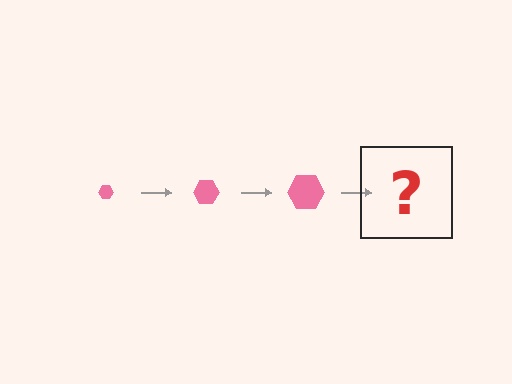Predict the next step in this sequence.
The next step is a pink hexagon, larger than the previous one.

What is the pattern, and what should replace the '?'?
The pattern is that the hexagon gets progressively larger each step. The '?' should be a pink hexagon, larger than the previous one.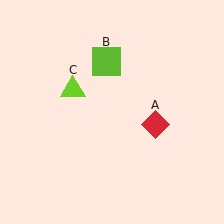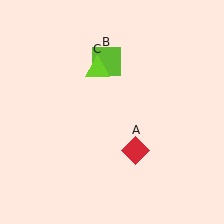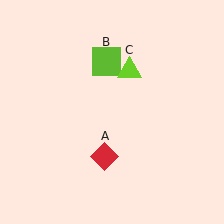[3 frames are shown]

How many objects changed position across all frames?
2 objects changed position: red diamond (object A), lime triangle (object C).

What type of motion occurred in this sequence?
The red diamond (object A), lime triangle (object C) rotated clockwise around the center of the scene.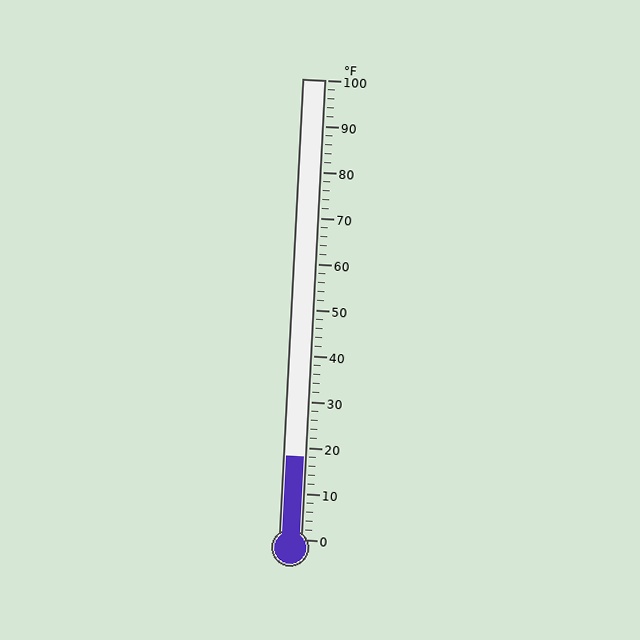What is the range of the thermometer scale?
The thermometer scale ranges from 0°F to 100°F.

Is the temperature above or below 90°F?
The temperature is below 90°F.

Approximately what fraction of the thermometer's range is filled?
The thermometer is filled to approximately 20% of its range.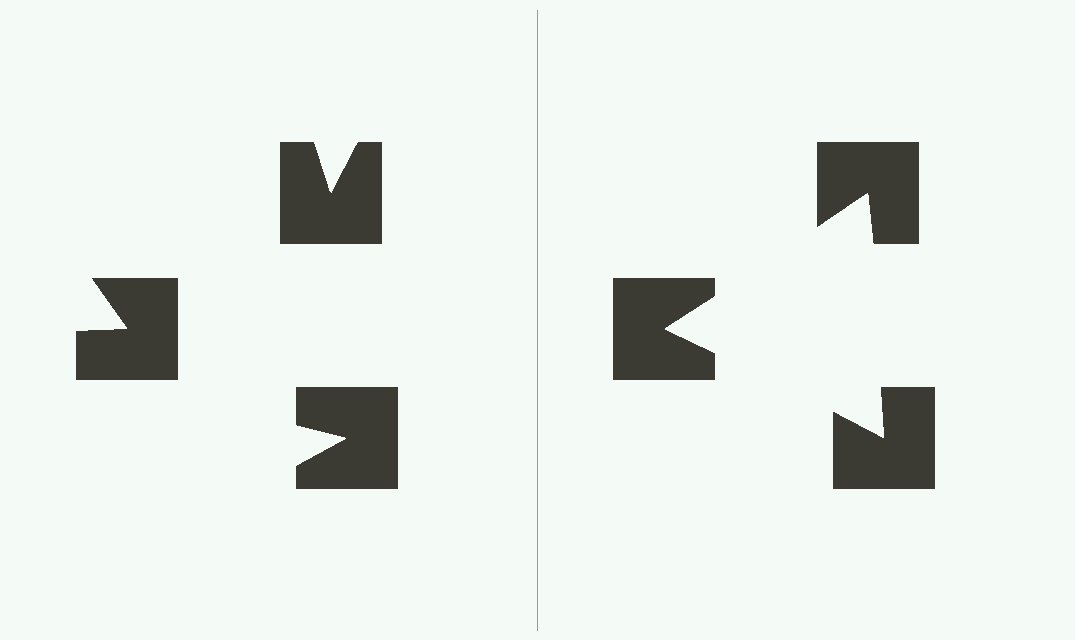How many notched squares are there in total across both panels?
6 — 3 on each side.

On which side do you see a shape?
An illusory triangle appears on the right side. On the left side the wedge cuts are rotated, so no coherent shape forms.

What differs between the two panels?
The notched squares are positioned identically on both sides; only the wedge orientations differ. On the right they align to a triangle; on the left they are misaligned.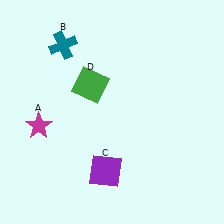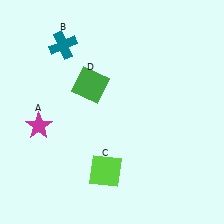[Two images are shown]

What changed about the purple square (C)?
In Image 1, C is purple. In Image 2, it changed to lime.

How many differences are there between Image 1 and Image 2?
There is 1 difference between the two images.